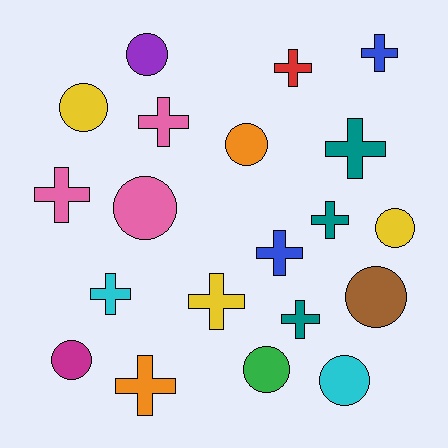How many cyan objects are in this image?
There are 2 cyan objects.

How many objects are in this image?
There are 20 objects.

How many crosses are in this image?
There are 11 crosses.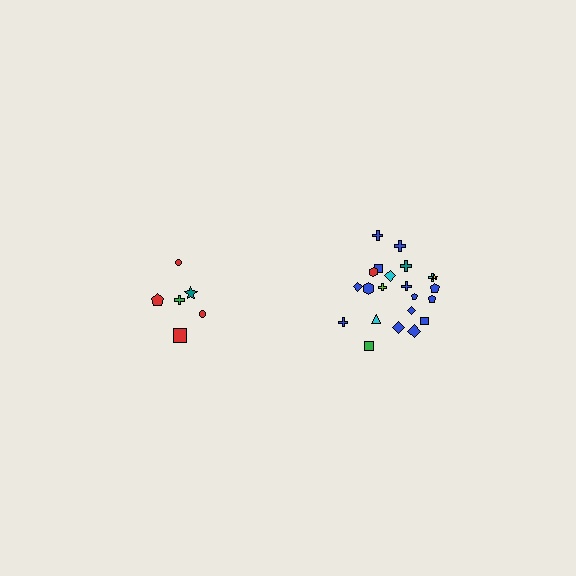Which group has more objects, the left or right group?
The right group.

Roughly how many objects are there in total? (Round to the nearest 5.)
Roughly 30 objects in total.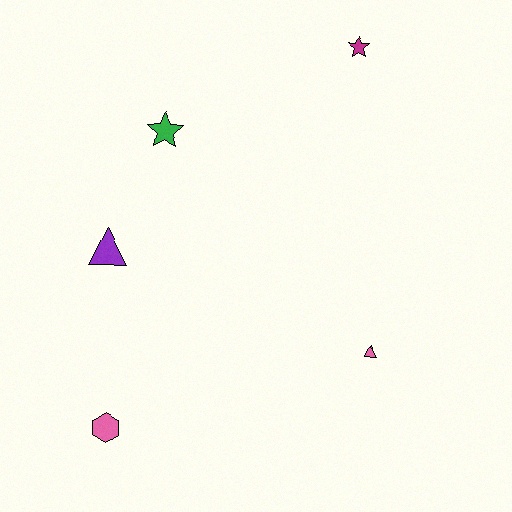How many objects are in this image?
There are 5 objects.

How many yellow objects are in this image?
There are no yellow objects.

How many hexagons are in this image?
There is 1 hexagon.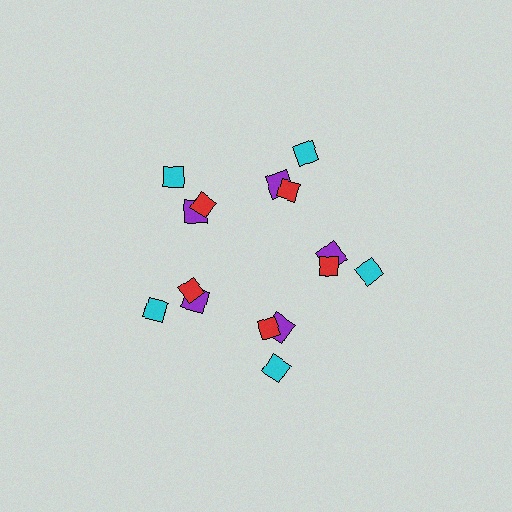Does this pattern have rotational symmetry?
Yes, this pattern has 5-fold rotational symmetry. It looks the same after rotating 72 degrees around the center.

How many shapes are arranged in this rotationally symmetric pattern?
There are 15 shapes, arranged in 5 groups of 3.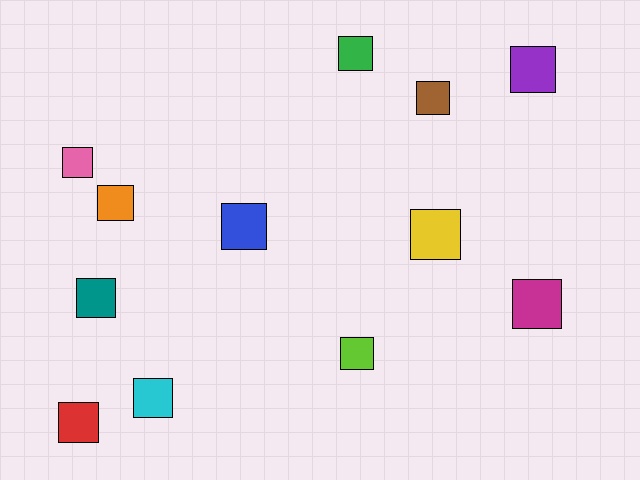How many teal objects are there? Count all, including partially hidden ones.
There is 1 teal object.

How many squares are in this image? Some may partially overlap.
There are 12 squares.